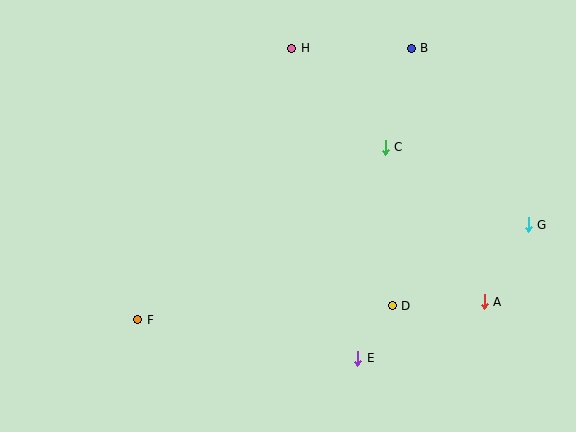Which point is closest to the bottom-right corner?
Point A is closest to the bottom-right corner.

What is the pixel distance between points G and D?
The distance between G and D is 158 pixels.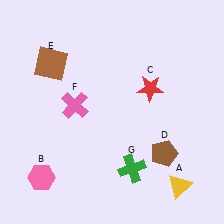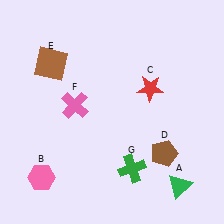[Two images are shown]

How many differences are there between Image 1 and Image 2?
There is 1 difference between the two images.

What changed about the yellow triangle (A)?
In Image 1, A is yellow. In Image 2, it changed to green.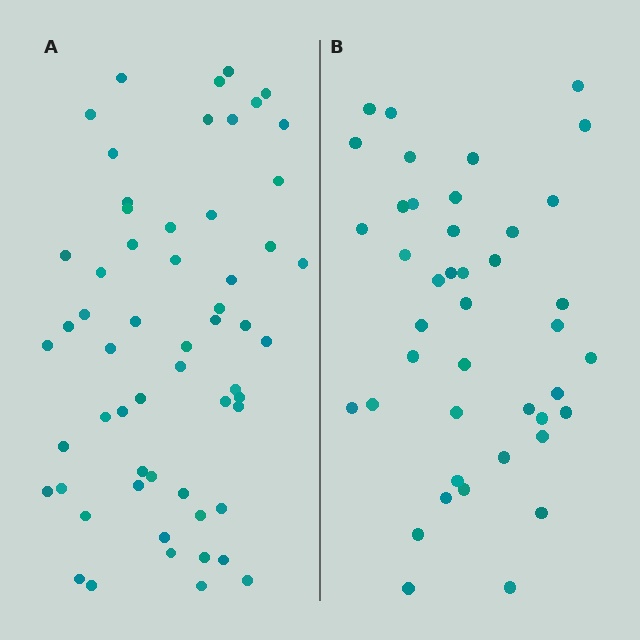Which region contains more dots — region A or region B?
Region A (the left region) has more dots.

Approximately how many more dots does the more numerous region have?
Region A has approximately 15 more dots than region B.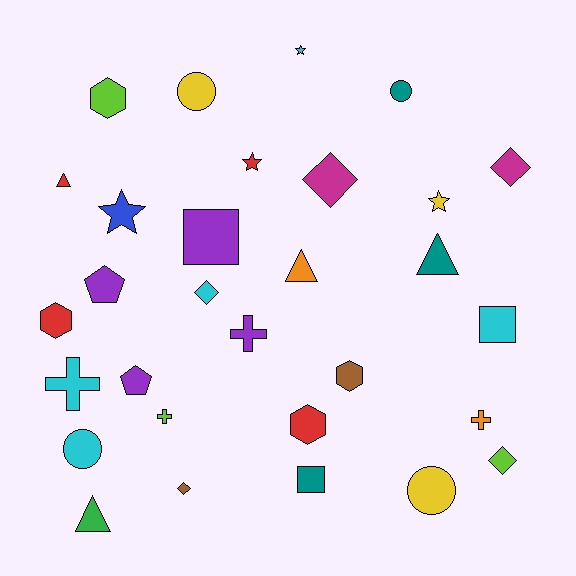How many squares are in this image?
There are 3 squares.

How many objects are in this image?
There are 30 objects.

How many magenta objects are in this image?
There are 2 magenta objects.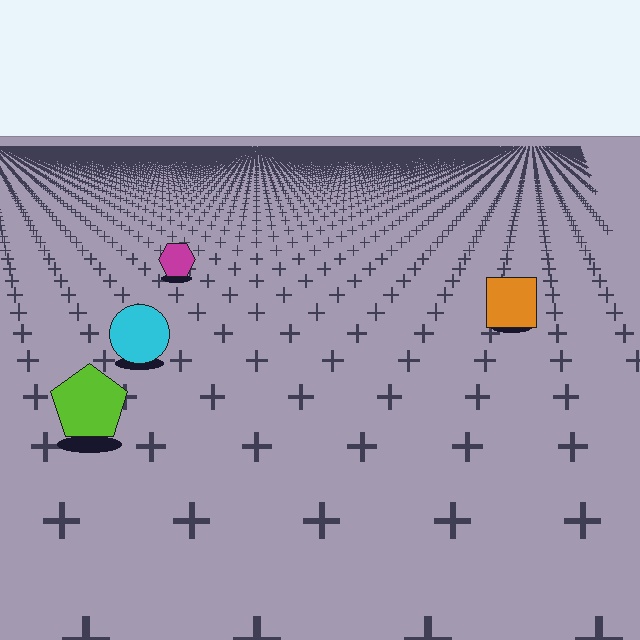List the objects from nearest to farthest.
From nearest to farthest: the lime pentagon, the cyan circle, the orange square, the magenta hexagon.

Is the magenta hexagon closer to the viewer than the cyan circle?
No. The cyan circle is closer — you can tell from the texture gradient: the ground texture is coarser near it.